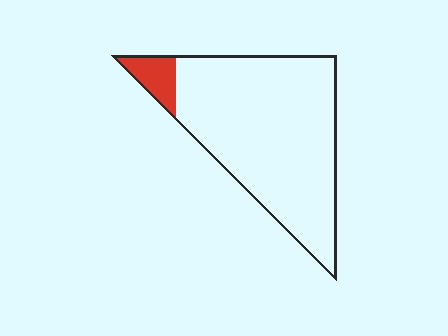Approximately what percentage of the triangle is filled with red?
Approximately 10%.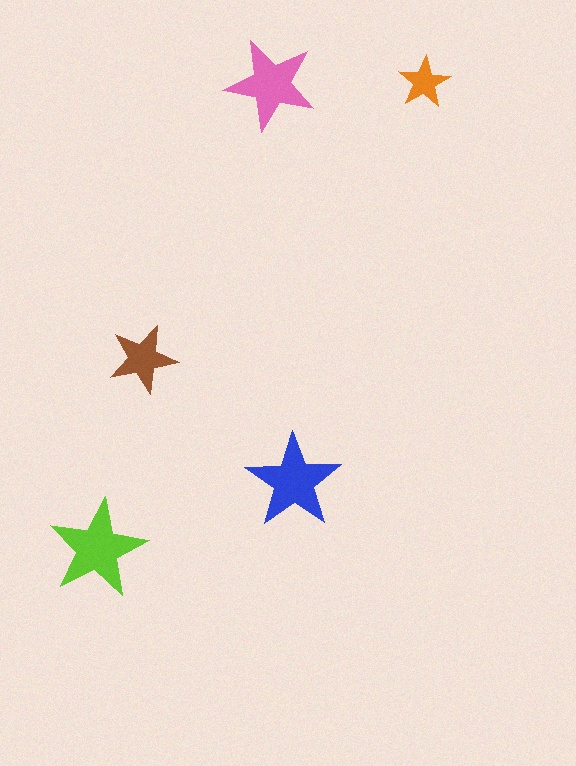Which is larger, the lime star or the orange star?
The lime one.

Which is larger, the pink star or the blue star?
The blue one.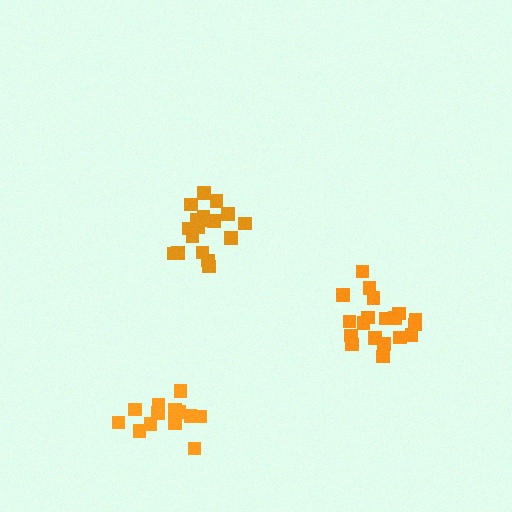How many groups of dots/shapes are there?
There are 3 groups.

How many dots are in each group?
Group 1: 19 dots, Group 2: 19 dots, Group 3: 13 dots (51 total).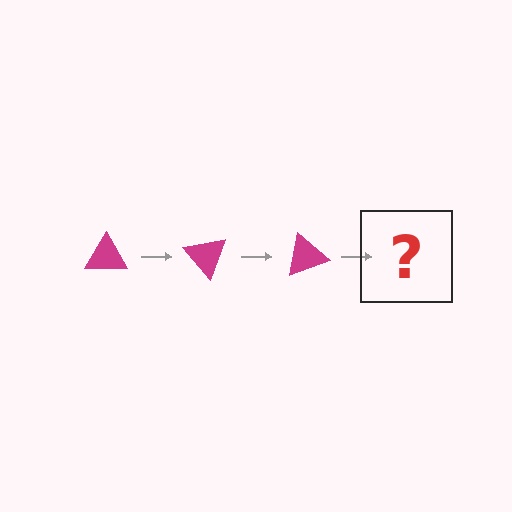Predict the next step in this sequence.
The next step is a magenta triangle rotated 150 degrees.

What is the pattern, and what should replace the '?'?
The pattern is that the triangle rotates 50 degrees each step. The '?' should be a magenta triangle rotated 150 degrees.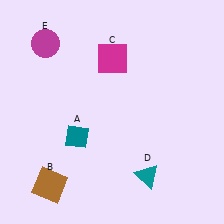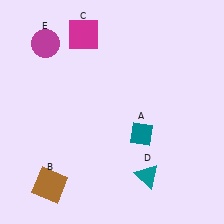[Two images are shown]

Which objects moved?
The objects that moved are: the teal diamond (A), the magenta square (C).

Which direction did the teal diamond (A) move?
The teal diamond (A) moved right.